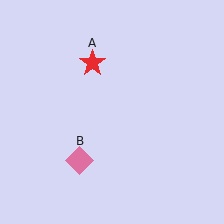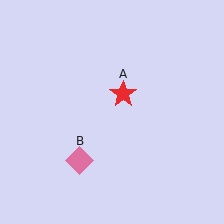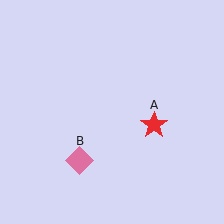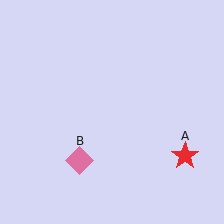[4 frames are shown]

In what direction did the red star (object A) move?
The red star (object A) moved down and to the right.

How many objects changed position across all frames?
1 object changed position: red star (object A).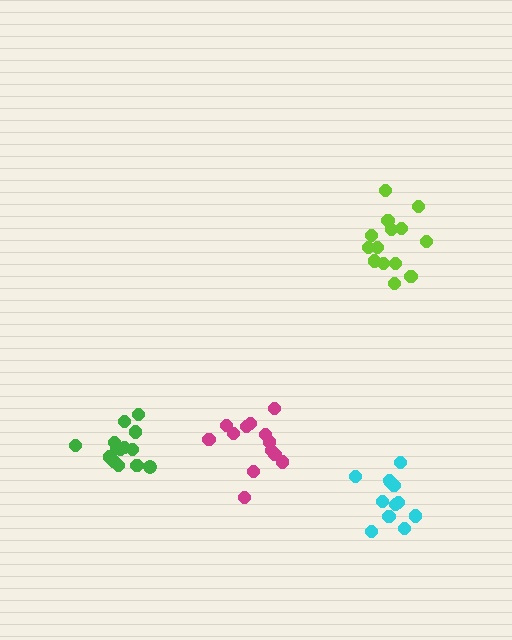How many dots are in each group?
Group 1: 13 dots, Group 2: 14 dots, Group 3: 14 dots, Group 4: 12 dots (53 total).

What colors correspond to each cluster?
The clusters are colored: magenta, green, lime, cyan.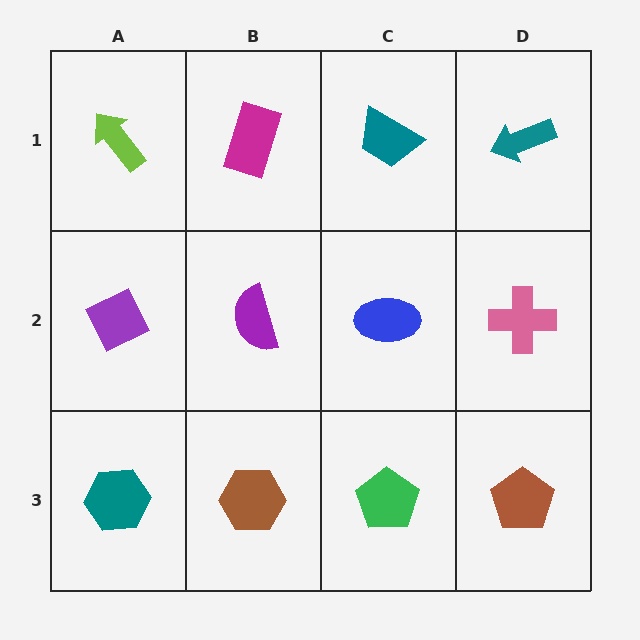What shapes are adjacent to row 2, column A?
A lime arrow (row 1, column A), a teal hexagon (row 3, column A), a purple semicircle (row 2, column B).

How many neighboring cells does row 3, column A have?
2.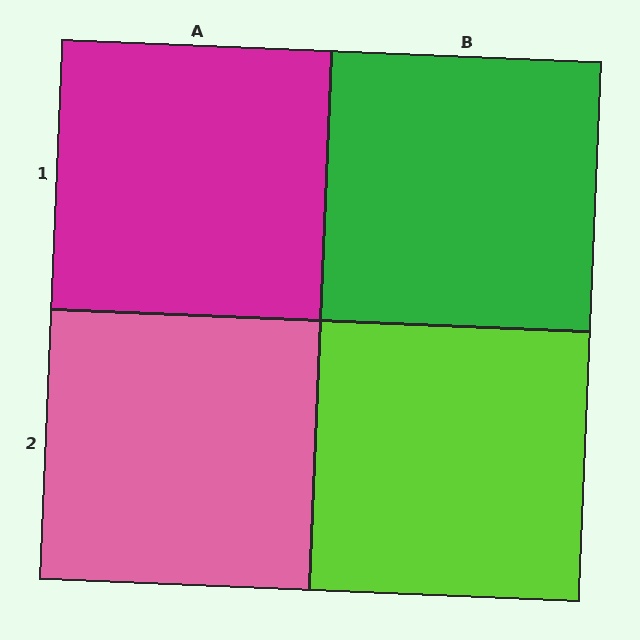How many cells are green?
1 cell is green.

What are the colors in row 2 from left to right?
Pink, lime.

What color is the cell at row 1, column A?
Magenta.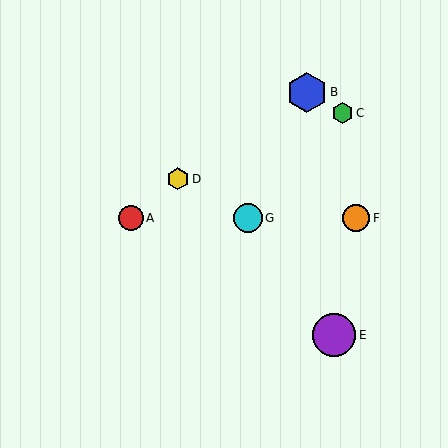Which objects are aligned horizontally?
Objects A, F, G are aligned horizontally.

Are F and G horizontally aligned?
Yes, both are at y≈218.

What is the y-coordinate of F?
Object F is at y≈218.